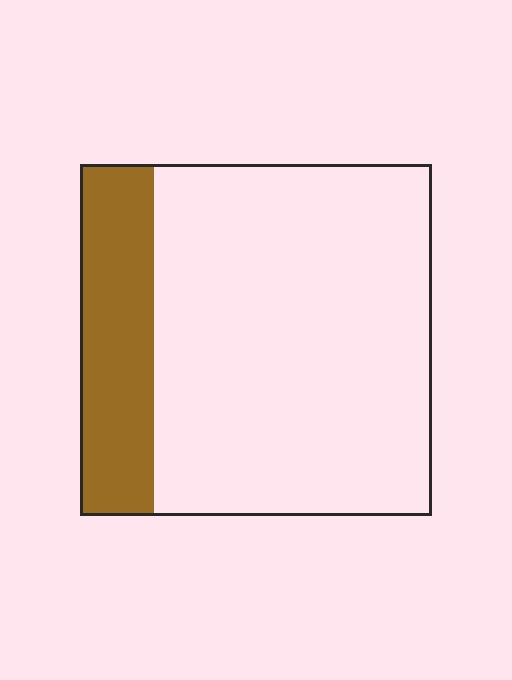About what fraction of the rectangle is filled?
About one fifth (1/5).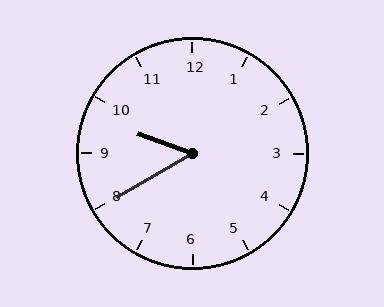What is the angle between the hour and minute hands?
Approximately 50 degrees.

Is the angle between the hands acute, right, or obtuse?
It is acute.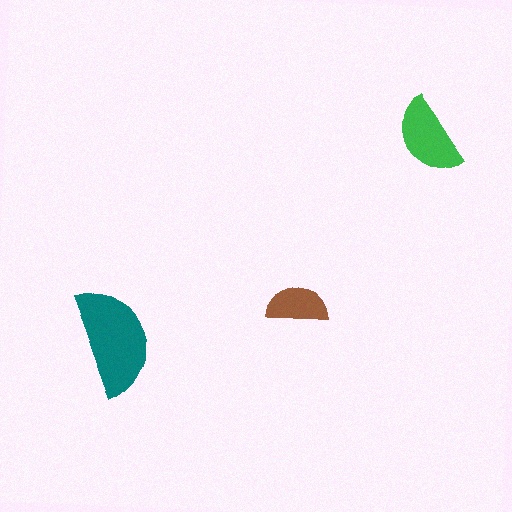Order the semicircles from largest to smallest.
the teal one, the green one, the brown one.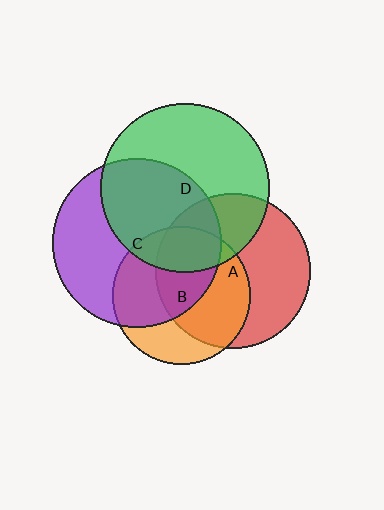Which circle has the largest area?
Circle D (green).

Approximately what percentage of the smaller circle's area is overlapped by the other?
Approximately 30%.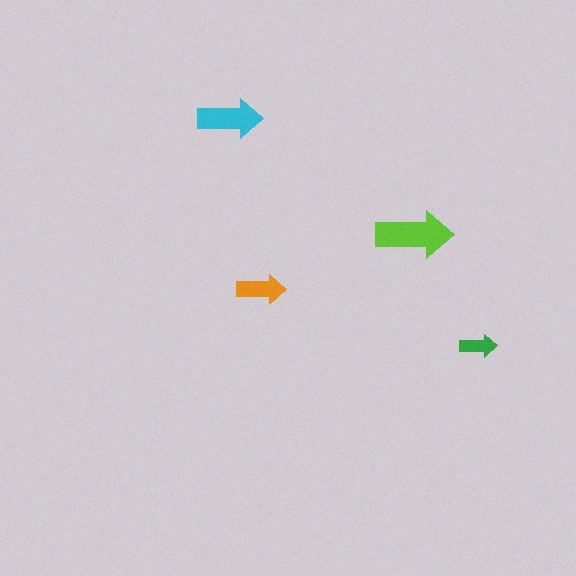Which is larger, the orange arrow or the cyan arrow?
The cyan one.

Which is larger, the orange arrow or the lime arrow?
The lime one.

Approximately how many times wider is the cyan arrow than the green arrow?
About 2 times wider.